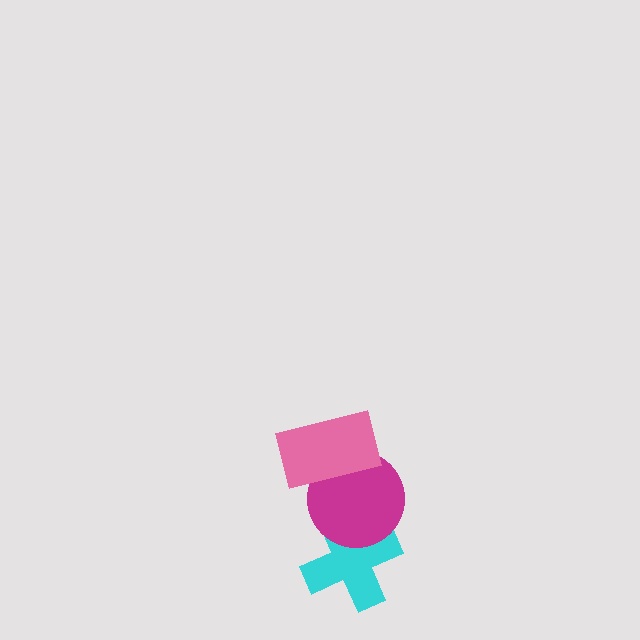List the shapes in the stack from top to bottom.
From top to bottom: the pink rectangle, the magenta circle, the cyan cross.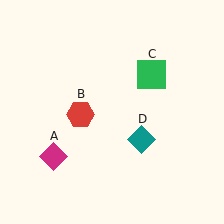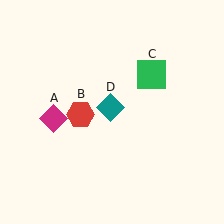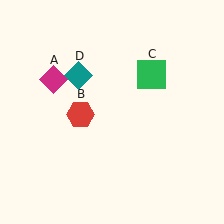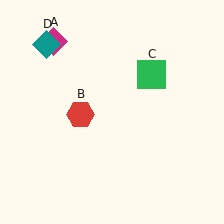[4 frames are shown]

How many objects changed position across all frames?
2 objects changed position: magenta diamond (object A), teal diamond (object D).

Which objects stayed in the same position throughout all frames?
Red hexagon (object B) and green square (object C) remained stationary.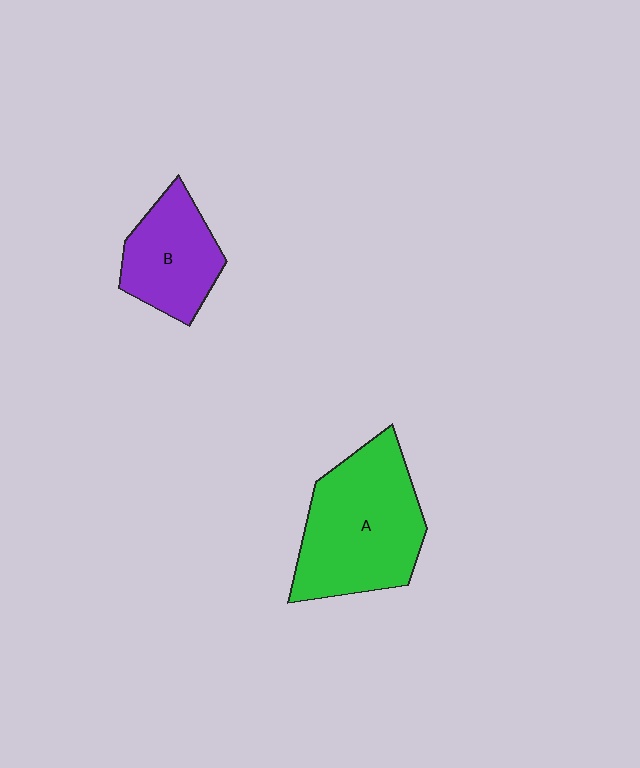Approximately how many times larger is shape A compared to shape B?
Approximately 1.7 times.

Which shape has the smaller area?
Shape B (purple).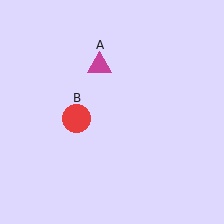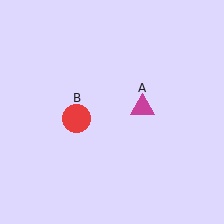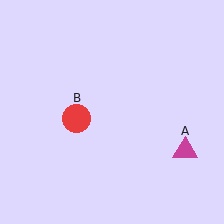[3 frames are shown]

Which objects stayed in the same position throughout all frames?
Red circle (object B) remained stationary.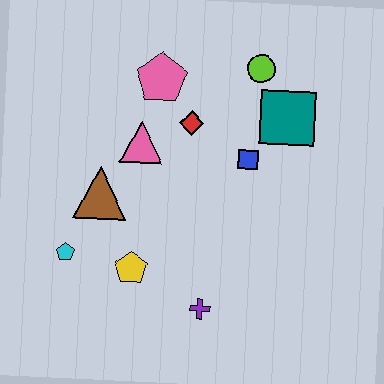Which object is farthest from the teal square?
The cyan pentagon is farthest from the teal square.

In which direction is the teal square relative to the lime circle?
The teal square is below the lime circle.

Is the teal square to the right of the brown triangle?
Yes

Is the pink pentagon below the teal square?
No